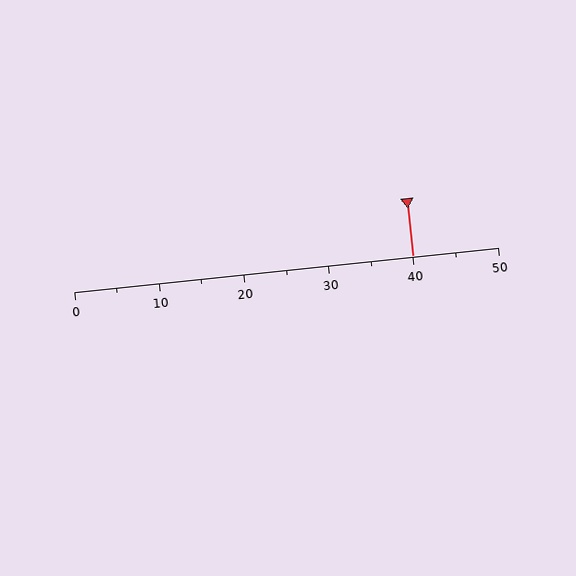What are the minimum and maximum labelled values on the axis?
The axis runs from 0 to 50.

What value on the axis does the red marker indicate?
The marker indicates approximately 40.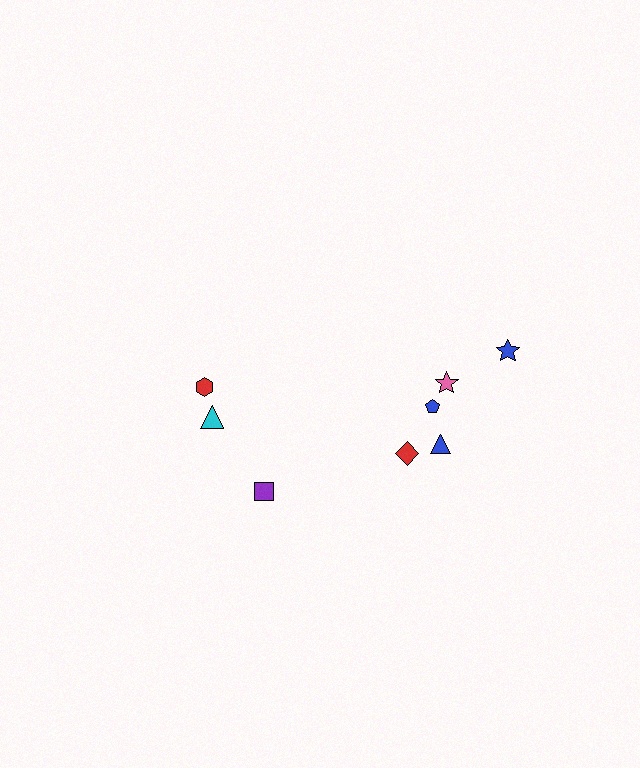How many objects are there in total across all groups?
There are 8 objects.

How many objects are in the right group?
There are 5 objects.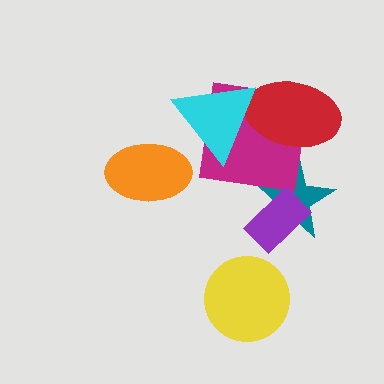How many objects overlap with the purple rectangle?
1 object overlaps with the purple rectangle.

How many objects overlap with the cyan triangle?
2 objects overlap with the cyan triangle.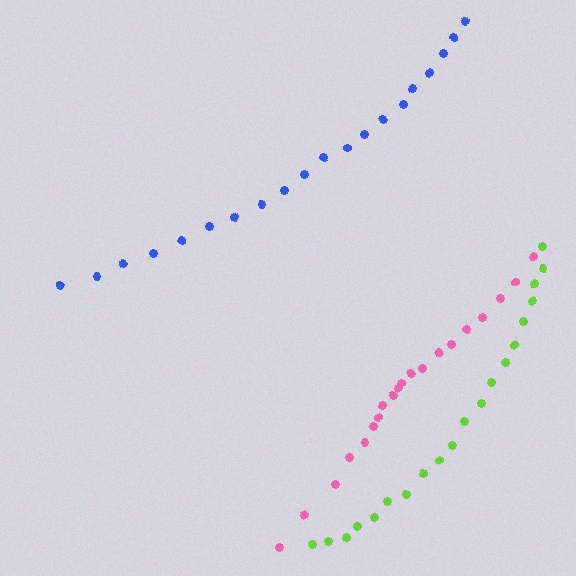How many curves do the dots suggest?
There are 3 distinct paths.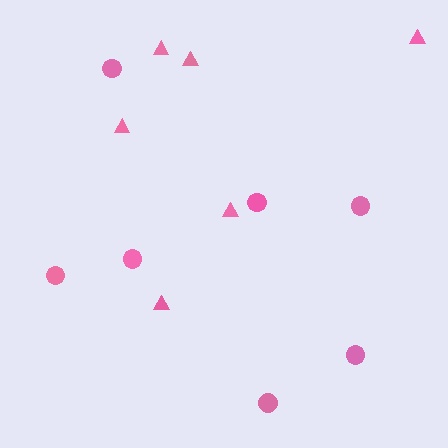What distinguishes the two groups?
There are 2 groups: one group of triangles (6) and one group of circles (7).